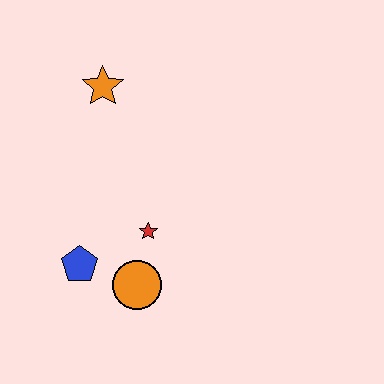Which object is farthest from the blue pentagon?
The orange star is farthest from the blue pentagon.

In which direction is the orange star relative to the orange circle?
The orange star is above the orange circle.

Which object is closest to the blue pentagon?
The orange circle is closest to the blue pentagon.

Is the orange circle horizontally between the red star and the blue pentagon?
Yes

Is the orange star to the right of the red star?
No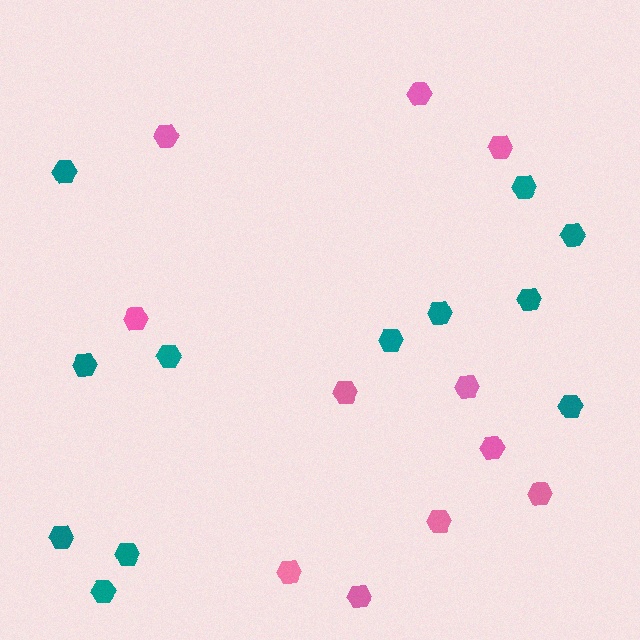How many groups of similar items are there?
There are 2 groups: one group of teal hexagons (12) and one group of pink hexagons (11).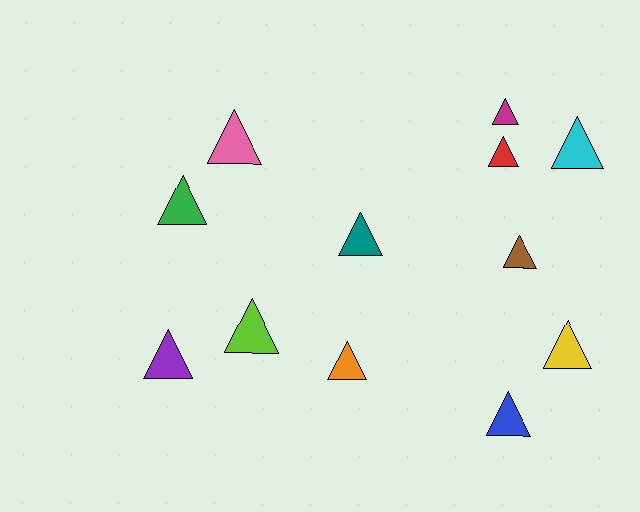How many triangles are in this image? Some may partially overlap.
There are 12 triangles.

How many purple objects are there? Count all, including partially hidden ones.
There is 1 purple object.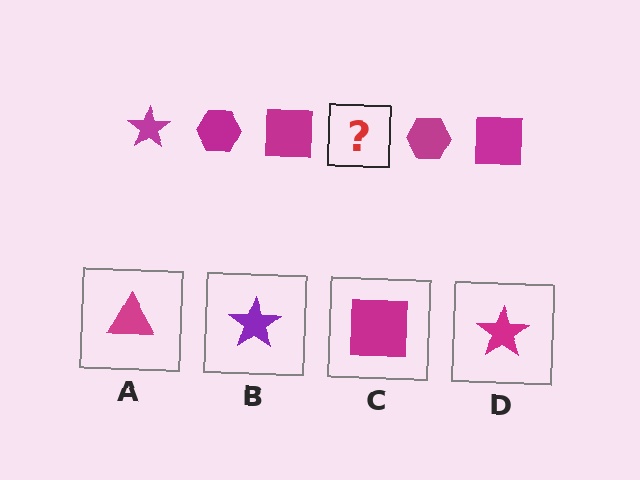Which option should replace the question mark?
Option D.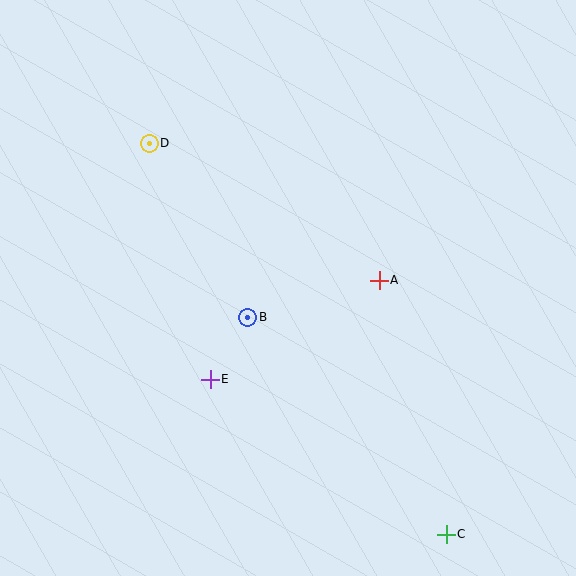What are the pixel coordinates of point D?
Point D is at (149, 143).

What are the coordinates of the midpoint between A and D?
The midpoint between A and D is at (264, 212).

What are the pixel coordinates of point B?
Point B is at (248, 317).